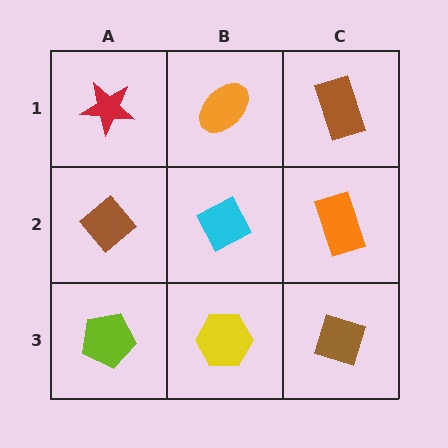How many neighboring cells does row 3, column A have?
2.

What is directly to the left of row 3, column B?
A lime pentagon.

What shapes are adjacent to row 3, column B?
A cyan diamond (row 2, column B), a lime pentagon (row 3, column A), a brown diamond (row 3, column C).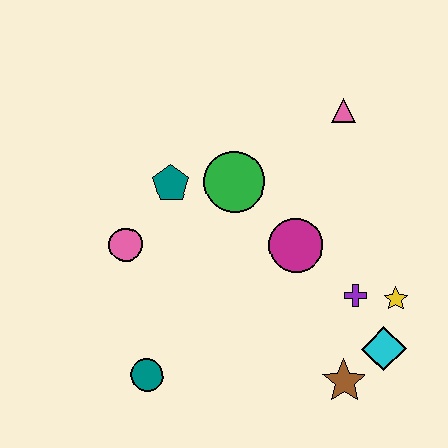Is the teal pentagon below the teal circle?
No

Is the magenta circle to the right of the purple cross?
No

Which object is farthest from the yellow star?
The pink circle is farthest from the yellow star.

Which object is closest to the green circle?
The teal pentagon is closest to the green circle.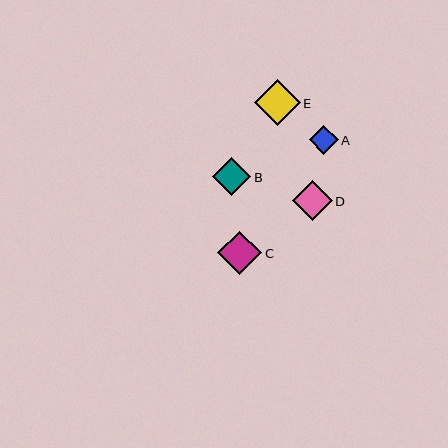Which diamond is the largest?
Diamond E is the largest with a size of approximately 46 pixels.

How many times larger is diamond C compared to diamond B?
Diamond C is approximately 1.1 times the size of diamond B.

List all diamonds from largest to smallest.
From largest to smallest: E, C, D, B, A.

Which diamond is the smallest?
Diamond A is the smallest with a size of approximately 28 pixels.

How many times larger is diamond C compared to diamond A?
Diamond C is approximately 1.5 times the size of diamond A.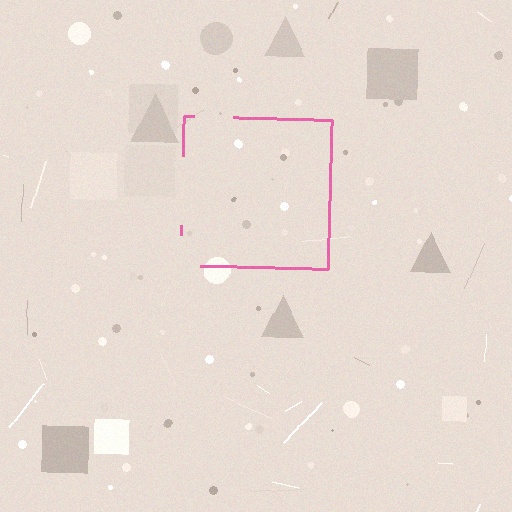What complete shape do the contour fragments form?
The contour fragments form a square.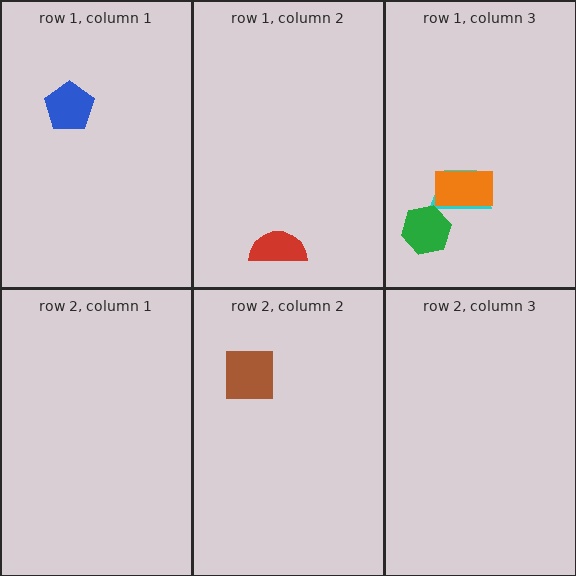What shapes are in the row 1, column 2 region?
The red semicircle.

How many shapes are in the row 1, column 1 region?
1.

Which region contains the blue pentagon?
The row 1, column 1 region.